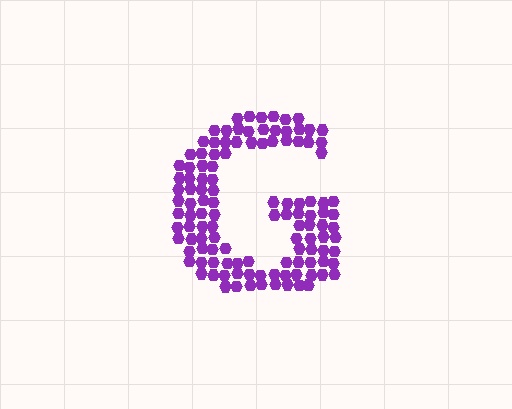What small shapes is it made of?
It is made of small hexagons.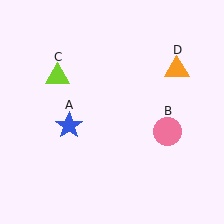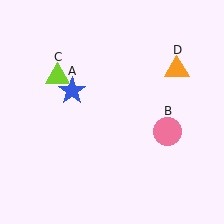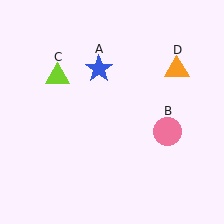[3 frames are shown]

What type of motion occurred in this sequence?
The blue star (object A) rotated clockwise around the center of the scene.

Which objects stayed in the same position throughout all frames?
Pink circle (object B) and lime triangle (object C) and orange triangle (object D) remained stationary.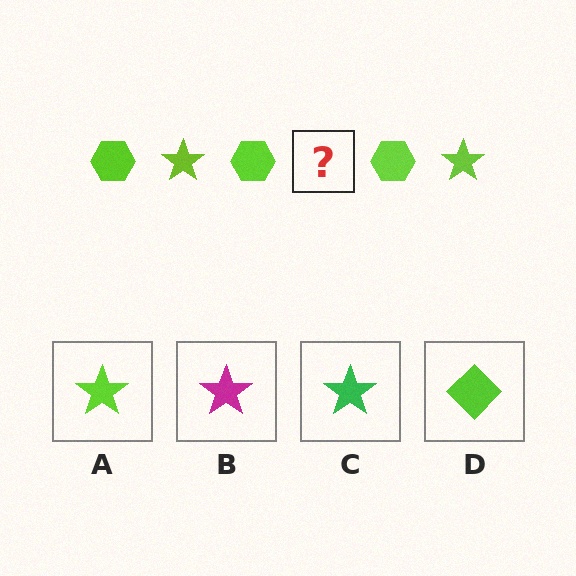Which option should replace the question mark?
Option A.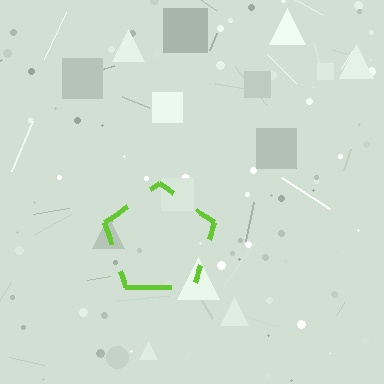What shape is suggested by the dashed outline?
The dashed outline suggests a pentagon.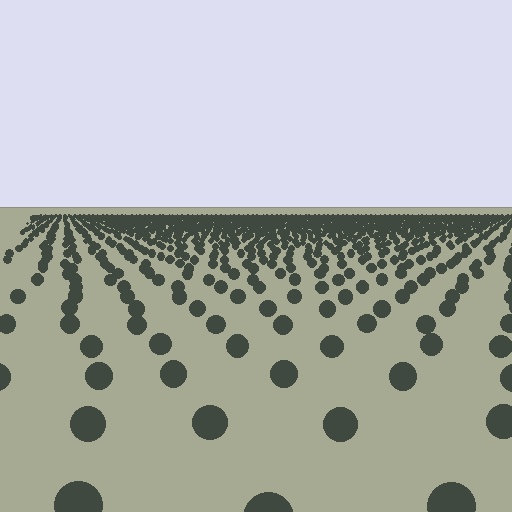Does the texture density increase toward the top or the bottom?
Density increases toward the top.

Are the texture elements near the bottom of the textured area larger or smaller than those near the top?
Larger. Near the bottom, elements are closer to the viewer and appear at a bigger on-screen size.